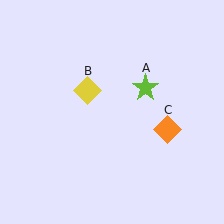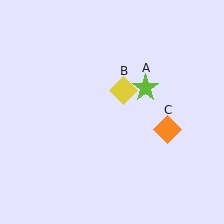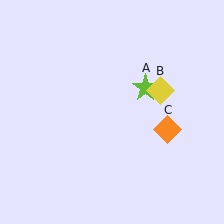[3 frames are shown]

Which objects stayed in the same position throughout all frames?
Lime star (object A) and orange diamond (object C) remained stationary.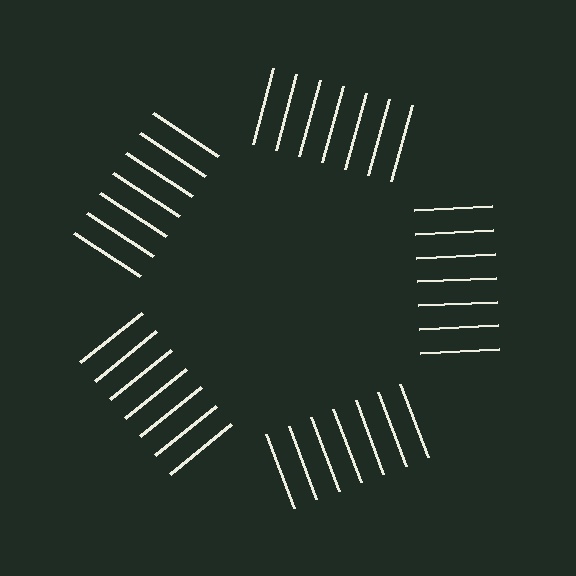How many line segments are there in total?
35 — 7 along each of the 5 edges.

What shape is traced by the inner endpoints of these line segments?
An illusory pentagon — the line segments terminate on its edges but no continuous stroke is drawn.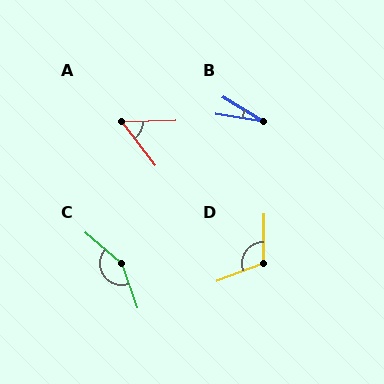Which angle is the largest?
C, at approximately 150 degrees.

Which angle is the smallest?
B, at approximately 22 degrees.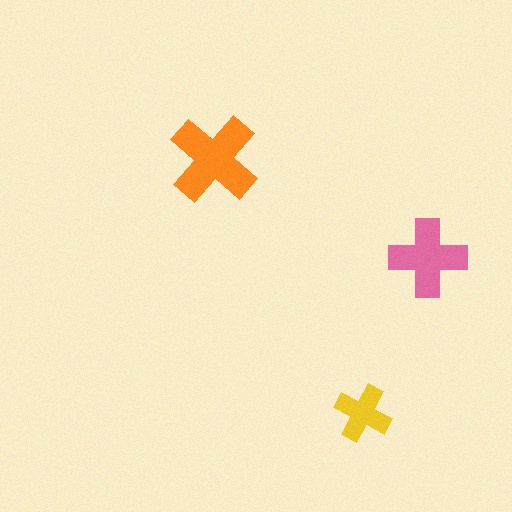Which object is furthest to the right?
The pink cross is rightmost.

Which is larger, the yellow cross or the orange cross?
The orange one.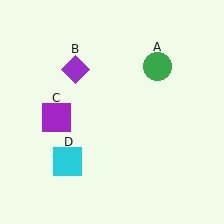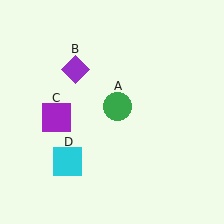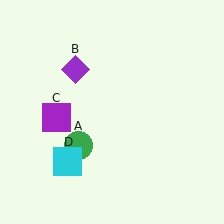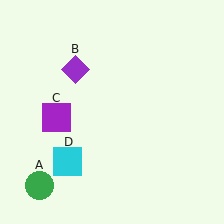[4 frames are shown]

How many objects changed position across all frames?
1 object changed position: green circle (object A).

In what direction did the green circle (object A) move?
The green circle (object A) moved down and to the left.